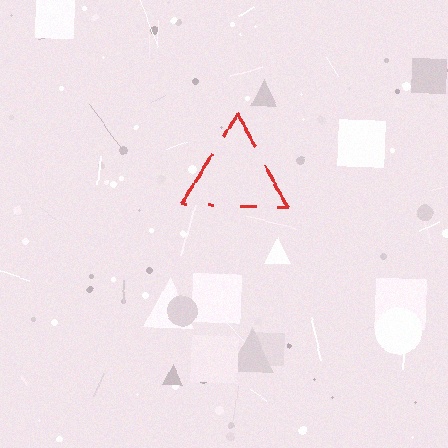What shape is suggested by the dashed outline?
The dashed outline suggests a triangle.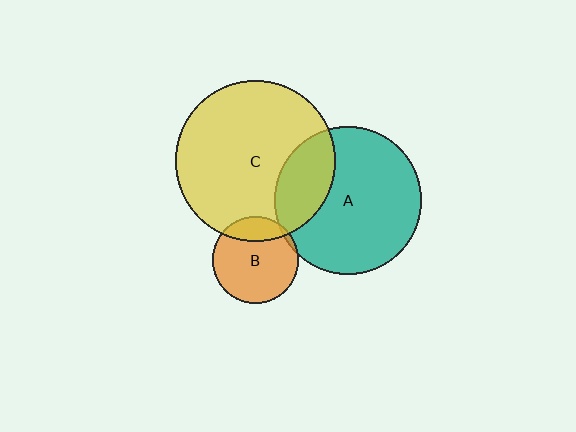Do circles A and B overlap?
Yes.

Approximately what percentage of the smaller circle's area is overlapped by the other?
Approximately 5%.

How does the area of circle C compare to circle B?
Approximately 3.5 times.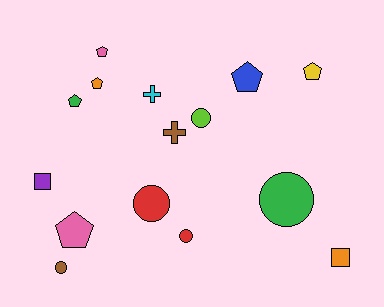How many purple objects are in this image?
There is 1 purple object.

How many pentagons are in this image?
There are 6 pentagons.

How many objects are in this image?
There are 15 objects.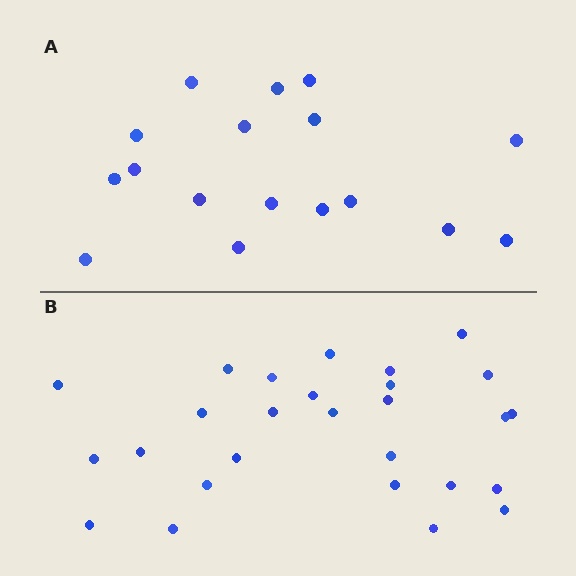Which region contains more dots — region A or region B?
Region B (the bottom region) has more dots.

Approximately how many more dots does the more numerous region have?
Region B has roughly 10 or so more dots than region A.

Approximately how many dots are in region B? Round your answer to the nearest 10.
About 30 dots. (The exact count is 27, which rounds to 30.)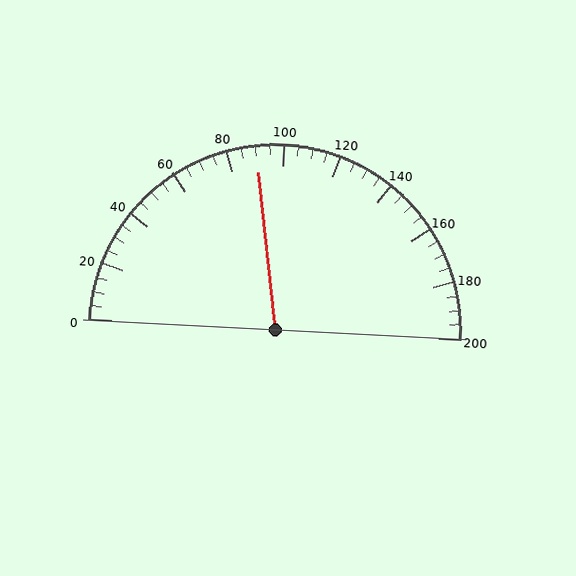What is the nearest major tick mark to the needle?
The nearest major tick mark is 80.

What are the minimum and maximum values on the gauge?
The gauge ranges from 0 to 200.